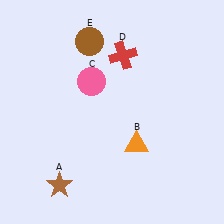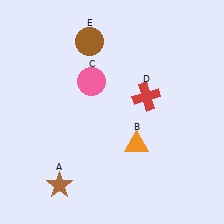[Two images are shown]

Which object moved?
The red cross (D) moved down.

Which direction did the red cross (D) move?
The red cross (D) moved down.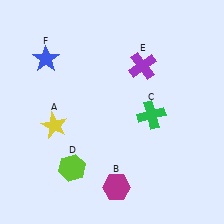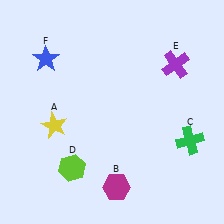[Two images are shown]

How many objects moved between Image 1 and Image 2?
2 objects moved between the two images.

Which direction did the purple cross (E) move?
The purple cross (E) moved right.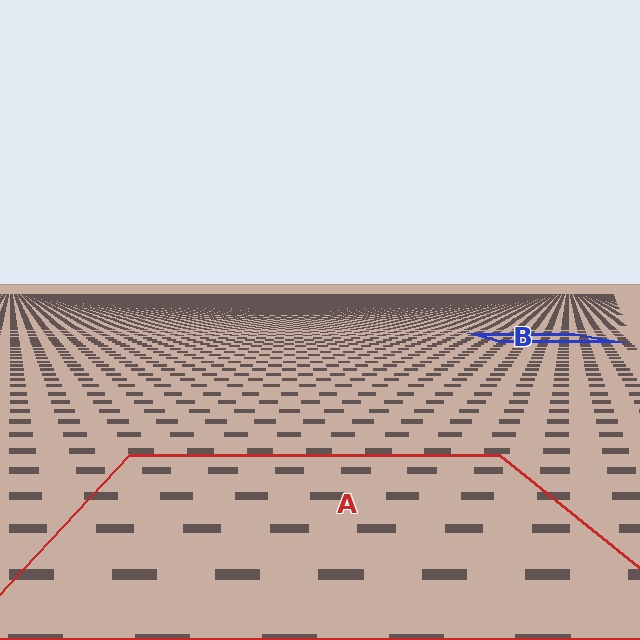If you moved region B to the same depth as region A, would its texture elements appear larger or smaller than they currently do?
They would appear larger. At a closer depth, the same texture elements are projected at a bigger on-screen size.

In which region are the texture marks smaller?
The texture marks are smaller in region B, because it is farther away.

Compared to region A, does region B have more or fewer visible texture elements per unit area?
Region B has more texture elements per unit area — they are packed more densely because it is farther away.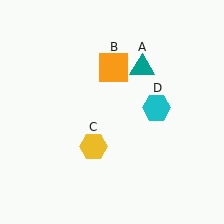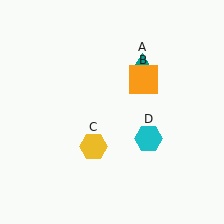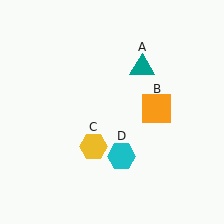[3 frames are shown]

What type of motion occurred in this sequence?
The orange square (object B), cyan hexagon (object D) rotated clockwise around the center of the scene.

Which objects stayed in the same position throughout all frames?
Teal triangle (object A) and yellow hexagon (object C) remained stationary.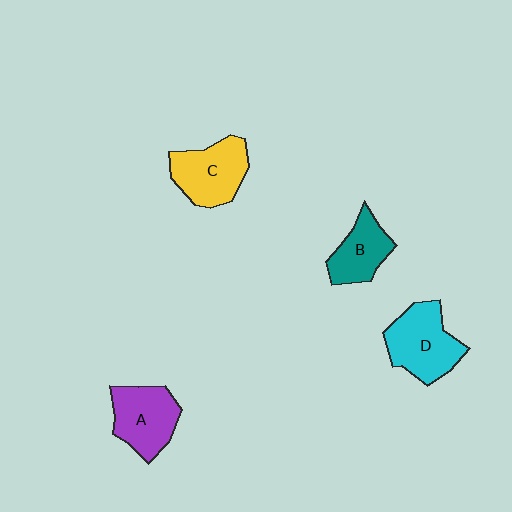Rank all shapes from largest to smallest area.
From largest to smallest: D (cyan), C (yellow), A (purple), B (teal).